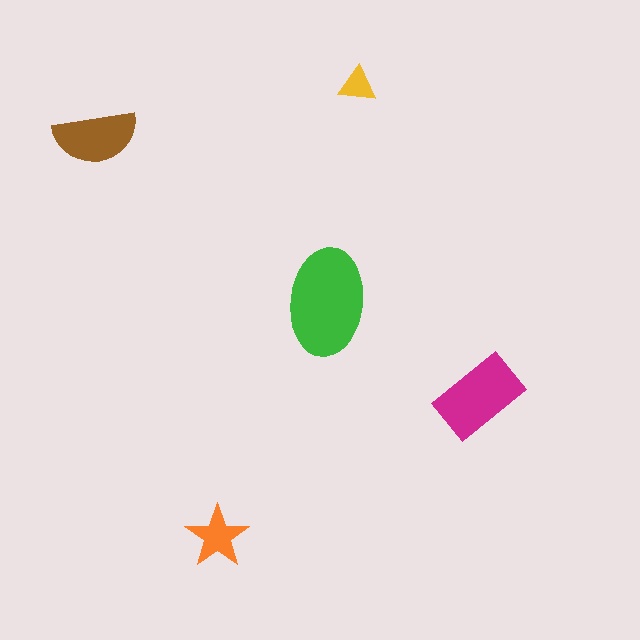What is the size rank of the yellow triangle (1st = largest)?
5th.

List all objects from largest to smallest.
The green ellipse, the magenta rectangle, the brown semicircle, the orange star, the yellow triangle.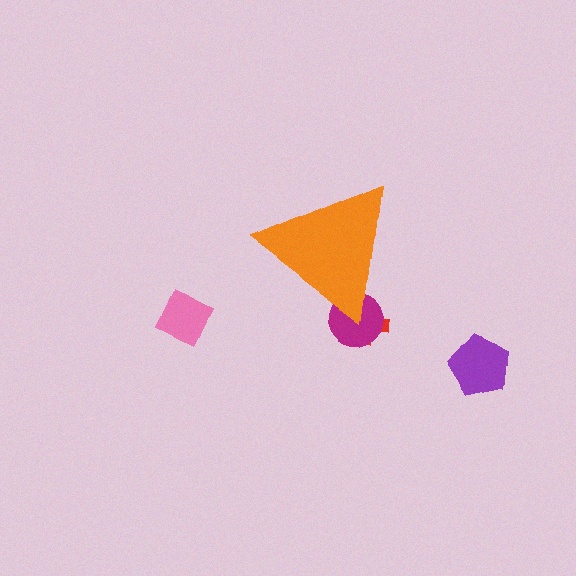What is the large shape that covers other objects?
An orange triangle.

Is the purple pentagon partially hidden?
No, the purple pentagon is fully visible.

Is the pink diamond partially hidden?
No, the pink diamond is fully visible.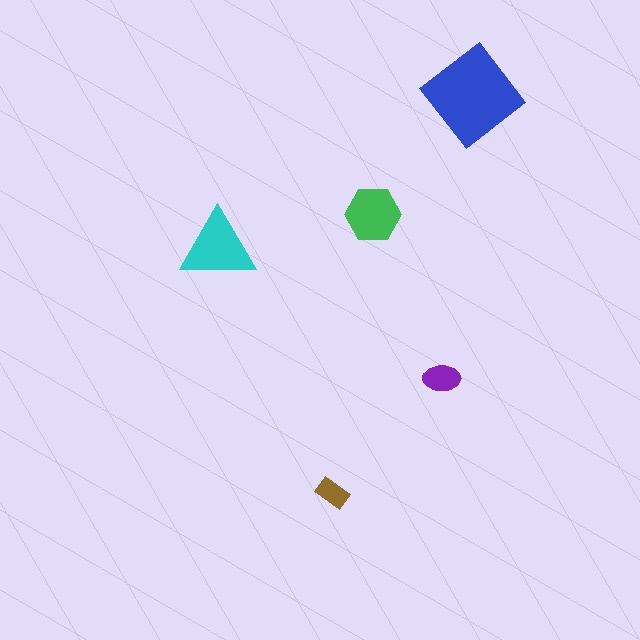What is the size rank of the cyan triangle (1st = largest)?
2nd.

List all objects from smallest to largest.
The brown rectangle, the purple ellipse, the green hexagon, the cyan triangle, the blue diamond.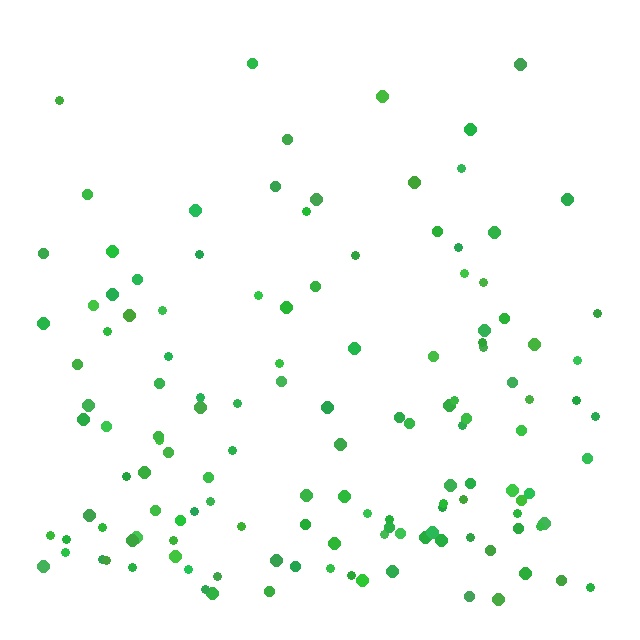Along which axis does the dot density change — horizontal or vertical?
Vertical.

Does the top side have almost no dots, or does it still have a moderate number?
Still a moderate number, just noticeably fewer than the bottom.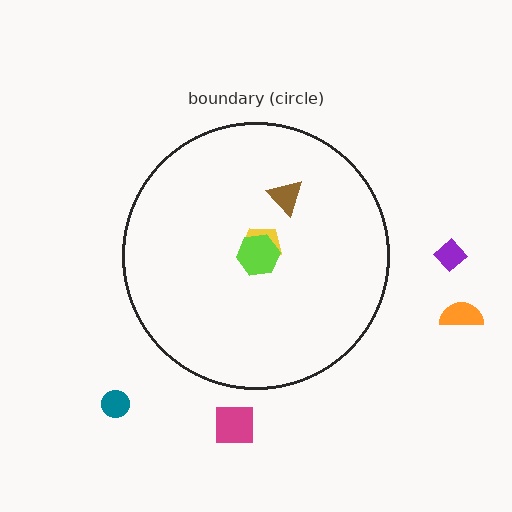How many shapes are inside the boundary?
3 inside, 4 outside.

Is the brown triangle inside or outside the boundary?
Inside.